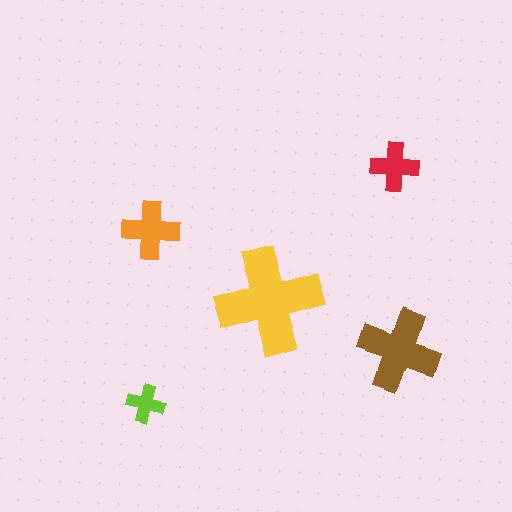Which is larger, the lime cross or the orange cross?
The orange one.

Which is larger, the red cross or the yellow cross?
The yellow one.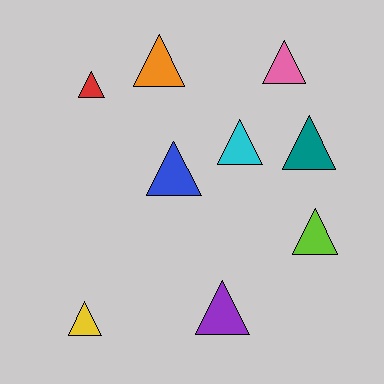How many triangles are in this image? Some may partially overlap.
There are 9 triangles.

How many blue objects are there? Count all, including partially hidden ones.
There is 1 blue object.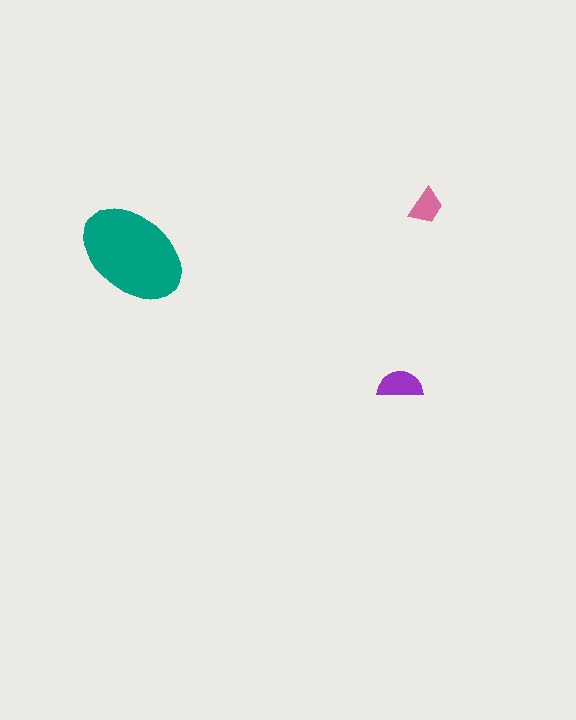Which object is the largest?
The teal ellipse.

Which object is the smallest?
The pink trapezoid.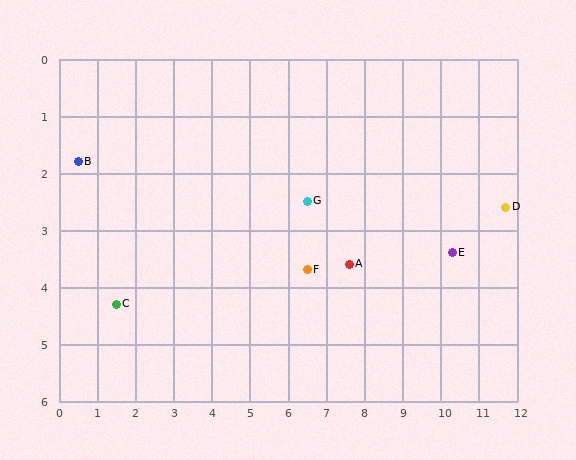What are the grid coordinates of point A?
Point A is at approximately (7.6, 3.6).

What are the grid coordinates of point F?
Point F is at approximately (6.5, 3.7).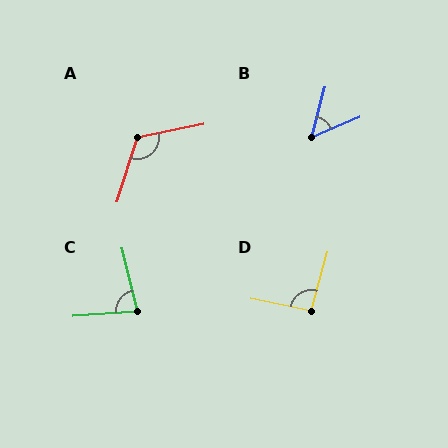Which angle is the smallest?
B, at approximately 52 degrees.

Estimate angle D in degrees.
Approximately 94 degrees.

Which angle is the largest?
A, at approximately 119 degrees.